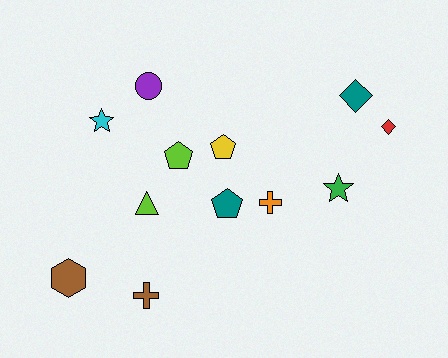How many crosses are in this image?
There are 2 crosses.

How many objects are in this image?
There are 12 objects.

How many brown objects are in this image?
There are 2 brown objects.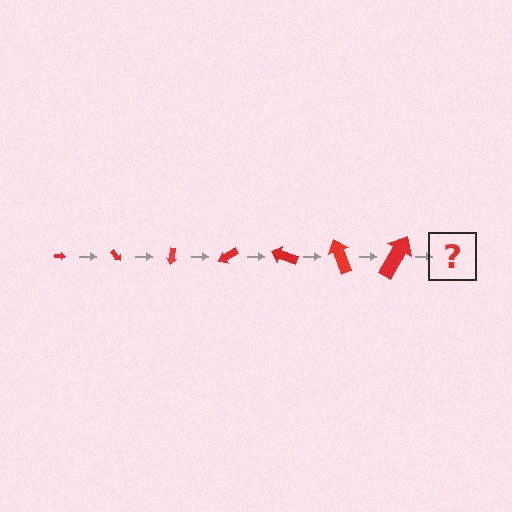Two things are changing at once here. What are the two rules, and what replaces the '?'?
The two rules are that the arrow grows larger each step and it rotates 50 degrees each step. The '?' should be an arrow, larger than the previous one and rotated 350 degrees from the start.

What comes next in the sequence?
The next element should be an arrow, larger than the previous one and rotated 350 degrees from the start.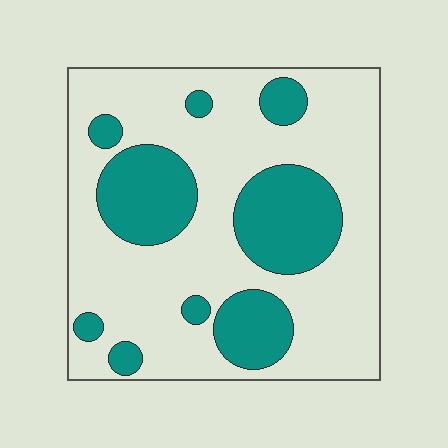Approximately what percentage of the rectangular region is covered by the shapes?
Approximately 30%.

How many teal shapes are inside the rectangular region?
9.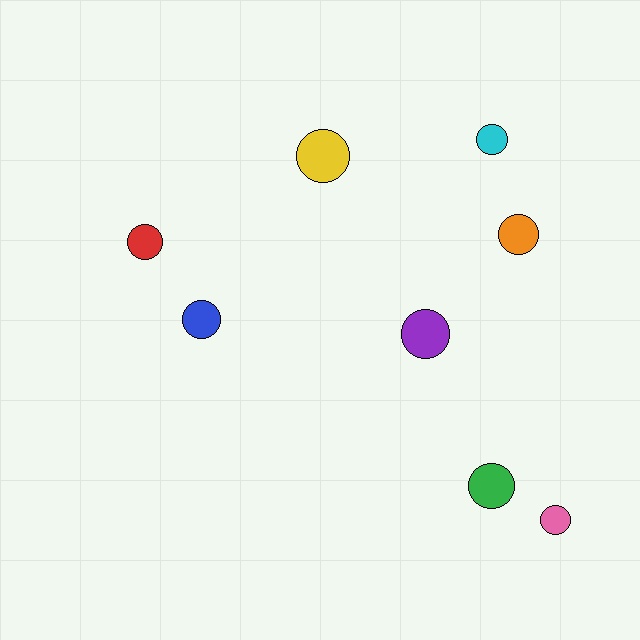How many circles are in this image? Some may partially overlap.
There are 8 circles.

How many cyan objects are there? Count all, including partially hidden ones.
There is 1 cyan object.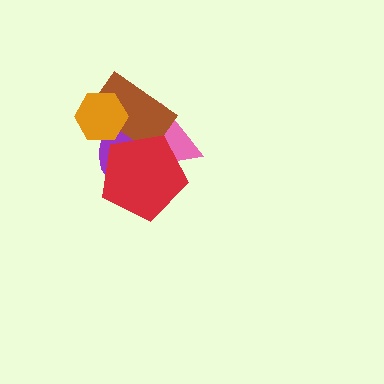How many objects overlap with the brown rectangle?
4 objects overlap with the brown rectangle.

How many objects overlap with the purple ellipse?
4 objects overlap with the purple ellipse.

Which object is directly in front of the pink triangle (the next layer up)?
The purple ellipse is directly in front of the pink triangle.